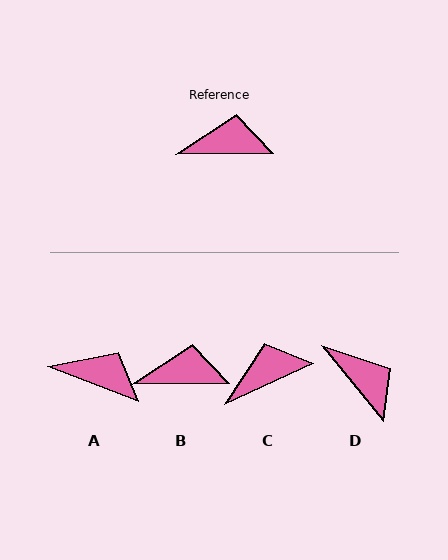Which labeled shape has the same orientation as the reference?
B.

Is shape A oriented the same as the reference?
No, it is off by about 22 degrees.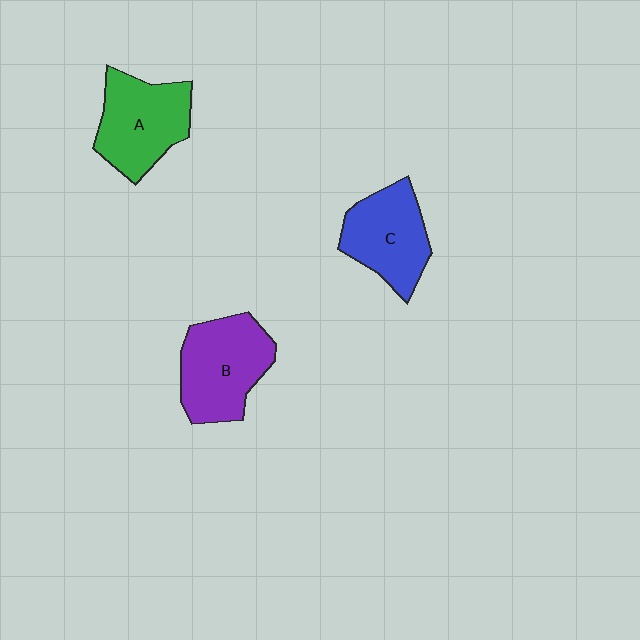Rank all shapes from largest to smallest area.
From largest to smallest: B (purple), A (green), C (blue).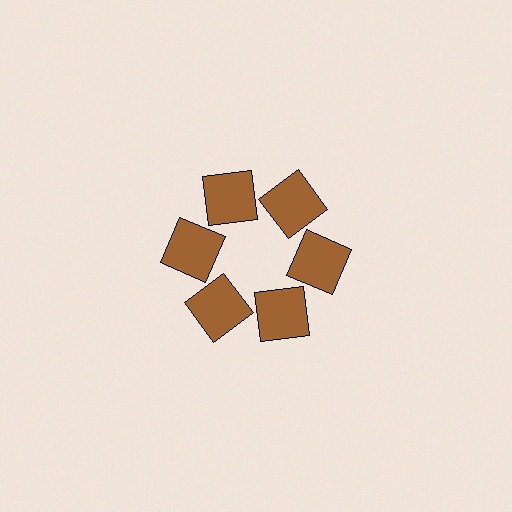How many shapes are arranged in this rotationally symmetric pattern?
There are 6 shapes, arranged in 6 groups of 1.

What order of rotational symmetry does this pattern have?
This pattern has 6-fold rotational symmetry.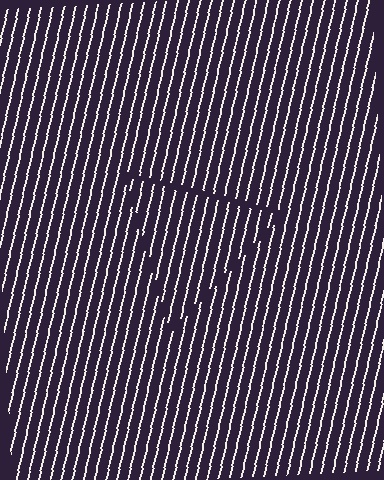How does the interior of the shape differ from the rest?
The interior of the shape contains the same grating, shifted by half a period — the contour is defined by the phase discontinuity where line-ends from the inner and outer gratings abut.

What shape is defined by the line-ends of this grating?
An illusory triangle. The interior of the shape contains the same grating, shifted by half a period — the contour is defined by the phase discontinuity where line-ends from the inner and outer gratings abut.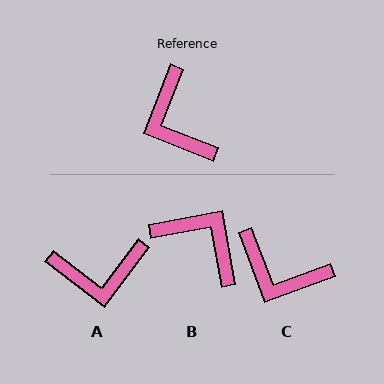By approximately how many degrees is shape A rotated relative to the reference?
Approximately 74 degrees counter-clockwise.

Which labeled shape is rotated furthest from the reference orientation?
B, about 148 degrees away.